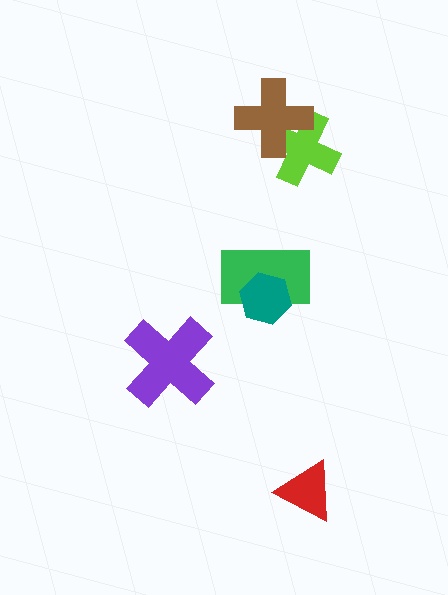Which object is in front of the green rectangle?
The teal hexagon is in front of the green rectangle.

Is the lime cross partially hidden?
Yes, it is partially covered by another shape.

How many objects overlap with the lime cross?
1 object overlaps with the lime cross.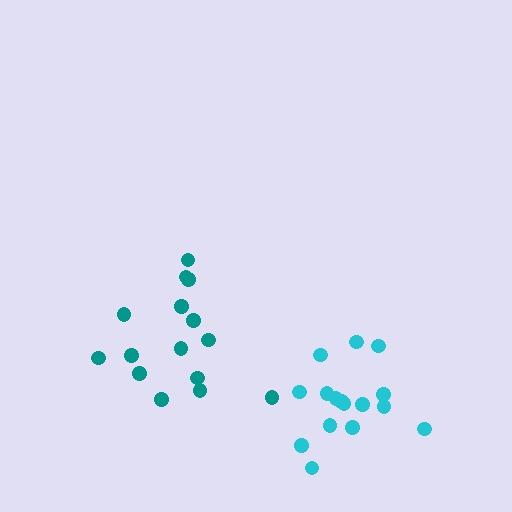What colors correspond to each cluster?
The clusters are colored: teal, cyan.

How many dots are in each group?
Group 1: 15 dots, Group 2: 16 dots (31 total).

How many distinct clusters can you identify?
There are 2 distinct clusters.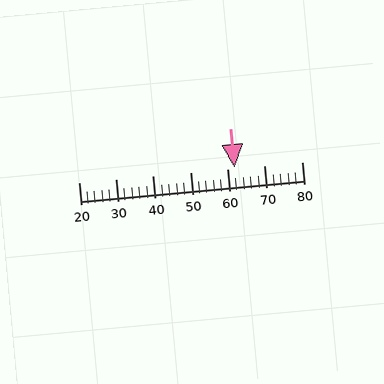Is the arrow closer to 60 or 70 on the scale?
The arrow is closer to 60.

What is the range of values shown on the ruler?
The ruler shows values from 20 to 80.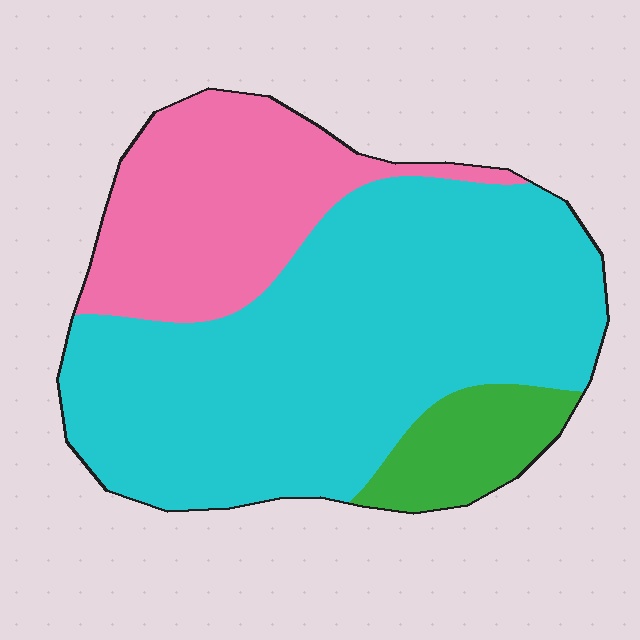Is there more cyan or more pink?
Cyan.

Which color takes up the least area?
Green, at roughly 10%.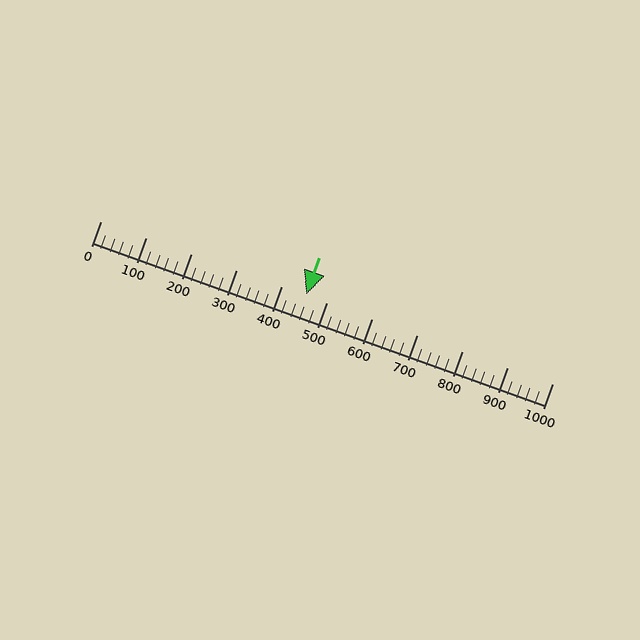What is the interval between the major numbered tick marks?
The major tick marks are spaced 100 units apart.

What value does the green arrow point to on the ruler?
The green arrow points to approximately 455.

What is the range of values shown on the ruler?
The ruler shows values from 0 to 1000.